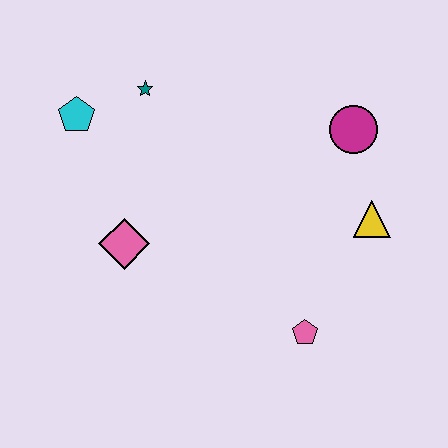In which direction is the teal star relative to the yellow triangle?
The teal star is to the left of the yellow triangle.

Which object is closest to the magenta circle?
The yellow triangle is closest to the magenta circle.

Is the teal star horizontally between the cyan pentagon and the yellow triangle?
Yes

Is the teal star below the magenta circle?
No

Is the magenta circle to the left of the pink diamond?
No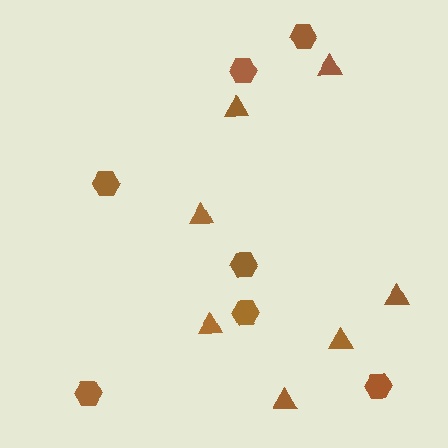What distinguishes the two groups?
There are 2 groups: one group of triangles (7) and one group of hexagons (7).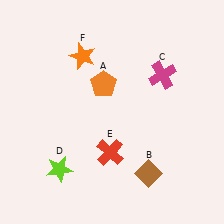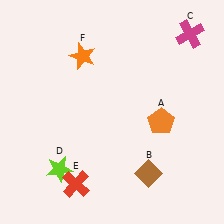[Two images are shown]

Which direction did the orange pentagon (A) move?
The orange pentagon (A) moved right.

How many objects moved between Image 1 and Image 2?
3 objects moved between the two images.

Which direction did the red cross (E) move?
The red cross (E) moved left.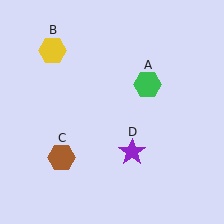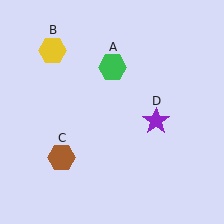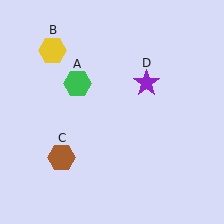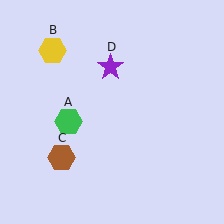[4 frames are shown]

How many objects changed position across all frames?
2 objects changed position: green hexagon (object A), purple star (object D).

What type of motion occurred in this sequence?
The green hexagon (object A), purple star (object D) rotated counterclockwise around the center of the scene.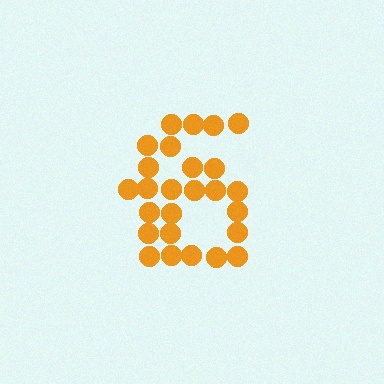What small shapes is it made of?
It is made of small circles.